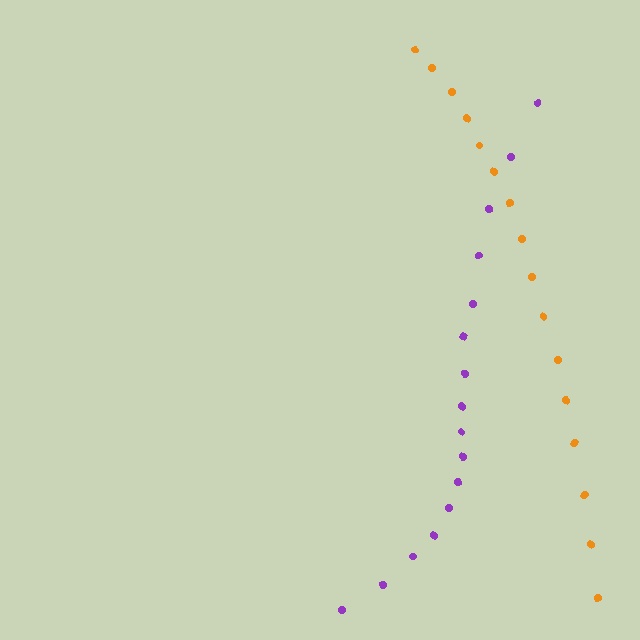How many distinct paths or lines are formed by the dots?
There are 2 distinct paths.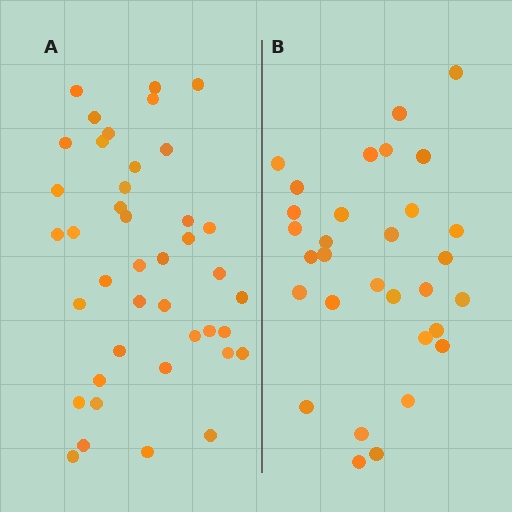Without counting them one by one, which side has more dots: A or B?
Region A (the left region) has more dots.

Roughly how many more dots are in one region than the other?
Region A has roughly 10 or so more dots than region B.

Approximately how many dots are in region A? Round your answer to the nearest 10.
About 40 dots. (The exact count is 41, which rounds to 40.)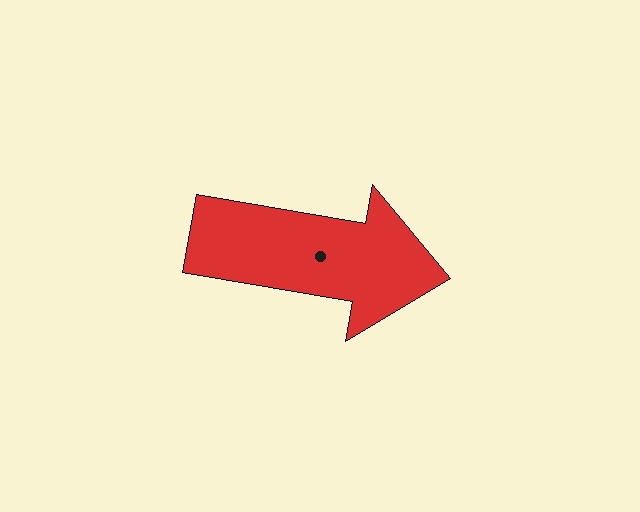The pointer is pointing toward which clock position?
Roughly 3 o'clock.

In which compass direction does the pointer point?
East.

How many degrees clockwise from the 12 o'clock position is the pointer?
Approximately 100 degrees.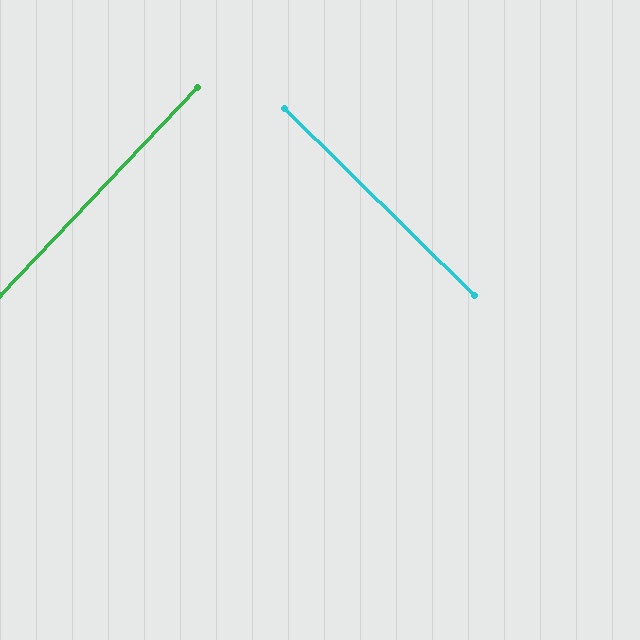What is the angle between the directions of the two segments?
Approximately 89 degrees.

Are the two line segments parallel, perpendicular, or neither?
Perpendicular — they meet at approximately 89°.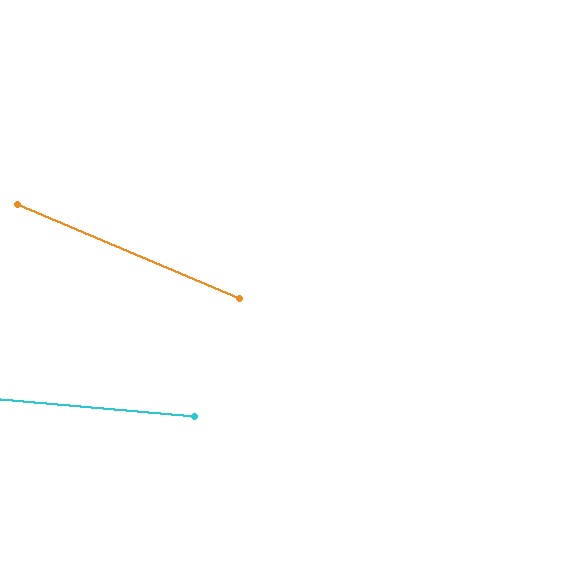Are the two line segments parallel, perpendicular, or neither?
Neither parallel nor perpendicular — they differ by about 18°.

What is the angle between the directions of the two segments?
Approximately 18 degrees.